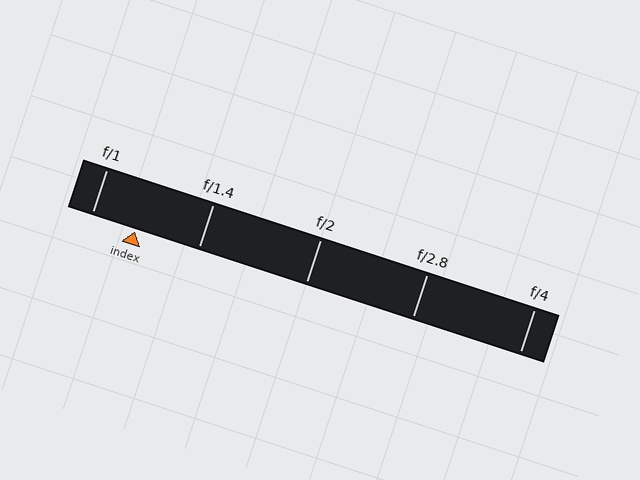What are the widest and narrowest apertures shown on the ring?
The widest aperture shown is f/1 and the narrowest is f/4.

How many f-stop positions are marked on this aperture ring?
There are 5 f-stop positions marked.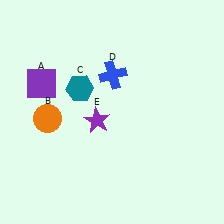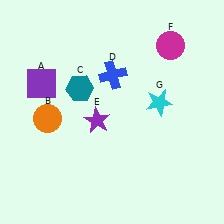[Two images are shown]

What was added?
A magenta circle (F), a cyan star (G) were added in Image 2.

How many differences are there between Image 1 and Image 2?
There are 2 differences between the two images.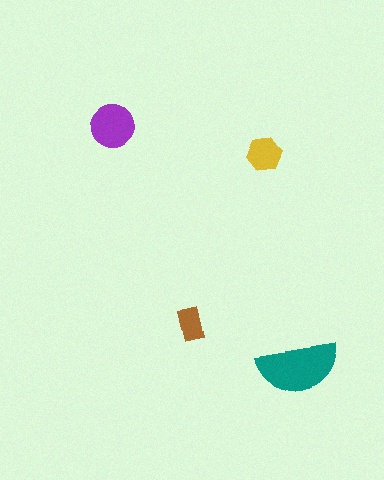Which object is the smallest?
The brown rectangle.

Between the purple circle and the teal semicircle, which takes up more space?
The teal semicircle.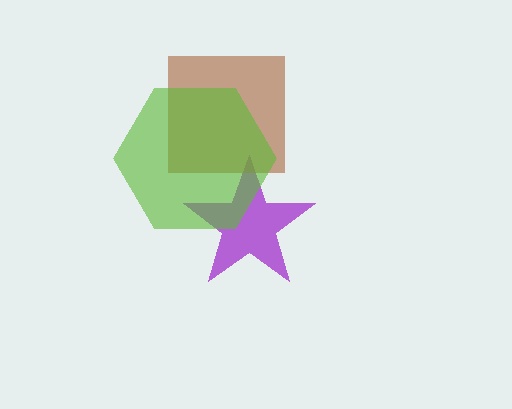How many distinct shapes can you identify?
There are 3 distinct shapes: a purple star, a brown square, a lime hexagon.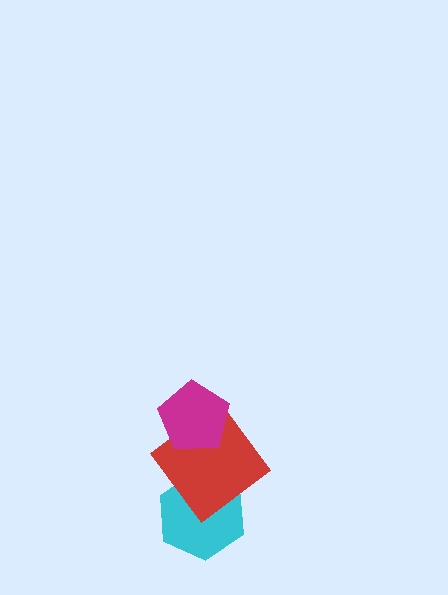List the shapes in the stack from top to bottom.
From top to bottom: the magenta pentagon, the red diamond, the cyan hexagon.